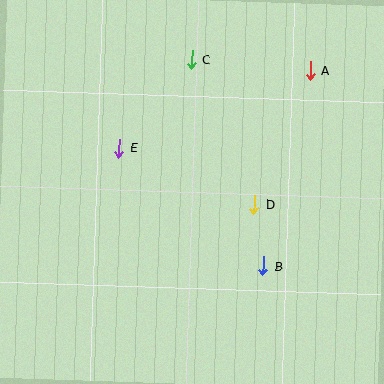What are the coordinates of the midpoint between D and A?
The midpoint between D and A is at (282, 138).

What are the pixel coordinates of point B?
Point B is at (263, 266).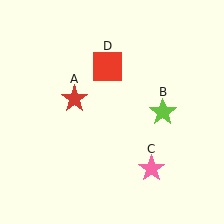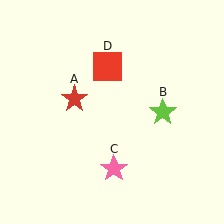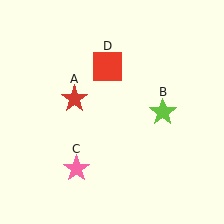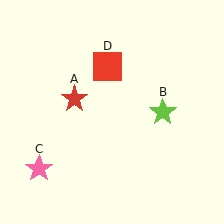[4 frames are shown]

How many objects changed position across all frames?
1 object changed position: pink star (object C).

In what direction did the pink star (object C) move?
The pink star (object C) moved left.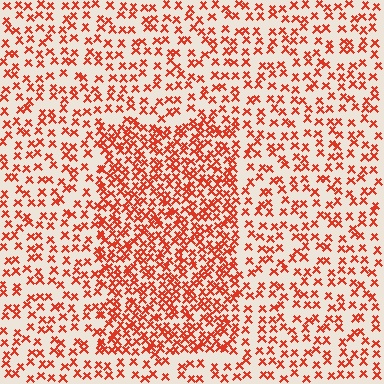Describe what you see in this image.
The image contains small red elements arranged at two different densities. A rectangle-shaped region is visible where the elements are more densely packed than the surrounding area.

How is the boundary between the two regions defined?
The boundary is defined by a change in element density (approximately 2.0x ratio). All elements are the same color, size, and shape.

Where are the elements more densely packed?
The elements are more densely packed inside the rectangle boundary.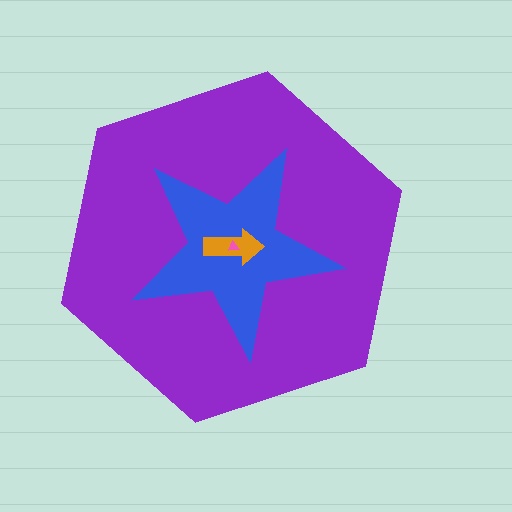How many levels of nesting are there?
4.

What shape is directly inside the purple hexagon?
The blue star.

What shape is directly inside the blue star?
The orange arrow.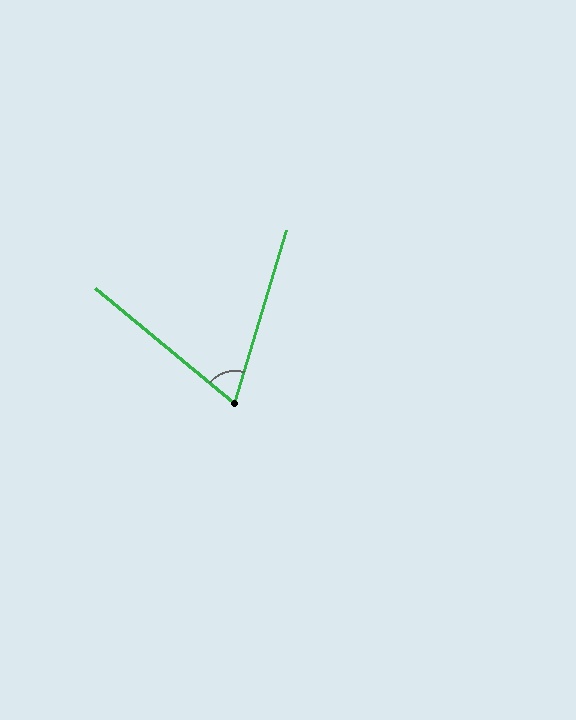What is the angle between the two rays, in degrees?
Approximately 67 degrees.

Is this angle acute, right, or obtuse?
It is acute.